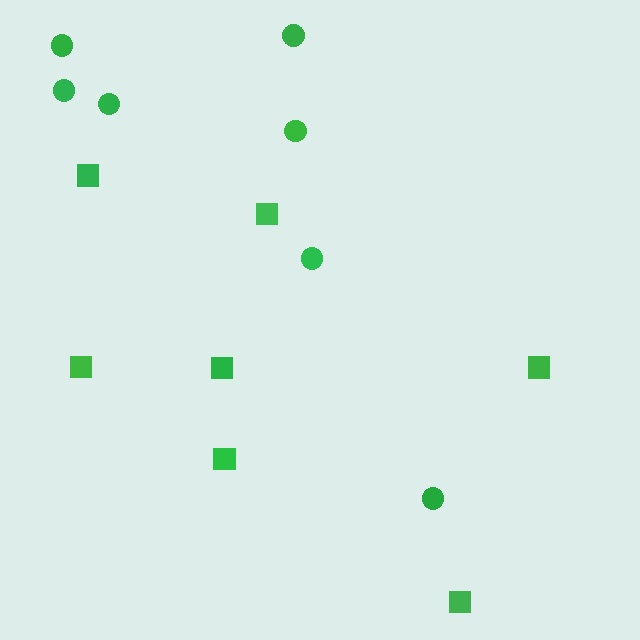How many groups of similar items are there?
There are 2 groups: one group of squares (7) and one group of circles (7).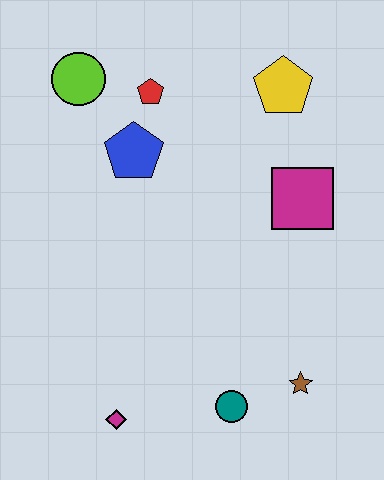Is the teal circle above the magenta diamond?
Yes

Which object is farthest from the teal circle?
The lime circle is farthest from the teal circle.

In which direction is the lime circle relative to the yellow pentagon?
The lime circle is to the left of the yellow pentagon.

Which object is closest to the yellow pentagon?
The magenta square is closest to the yellow pentagon.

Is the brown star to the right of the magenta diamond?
Yes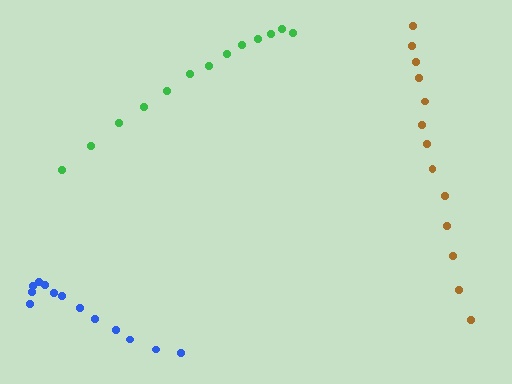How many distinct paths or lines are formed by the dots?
There are 3 distinct paths.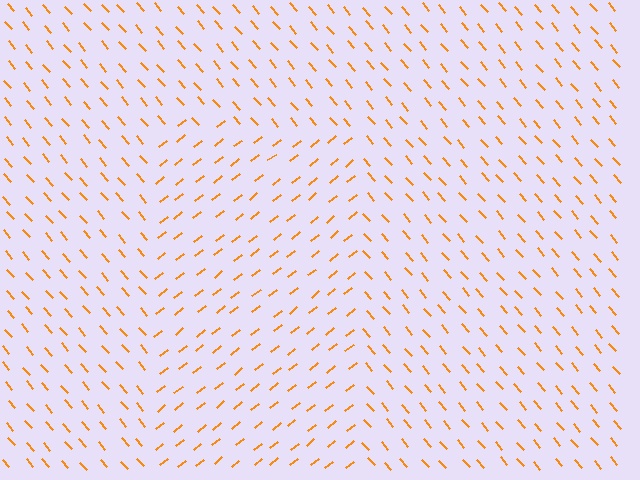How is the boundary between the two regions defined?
The boundary is defined purely by a change in line orientation (approximately 88 degrees difference). All lines are the same color and thickness.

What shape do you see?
I see a rectangle.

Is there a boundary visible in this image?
Yes, there is a texture boundary formed by a change in line orientation.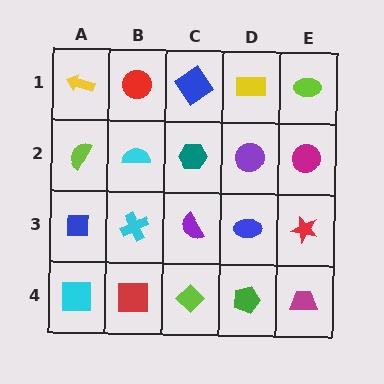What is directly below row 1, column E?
A magenta circle.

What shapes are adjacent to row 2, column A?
A yellow arrow (row 1, column A), a blue square (row 3, column A), a cyan semicircle (row 2, column B).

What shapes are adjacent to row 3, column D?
A purple circle (row 2, column D), a green pentagon (row 4, column D), a purple semicircle (row 3, column C), a red star (row 3, column E).